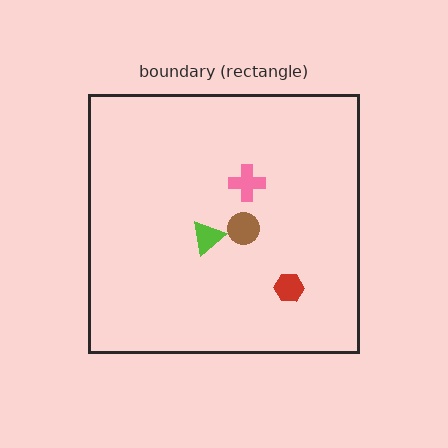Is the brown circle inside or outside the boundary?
Inside.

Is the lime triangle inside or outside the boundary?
Inside.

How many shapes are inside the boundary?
4 inside, 0 outside.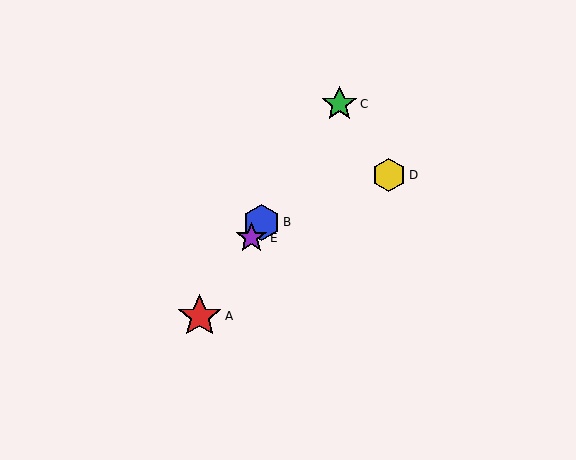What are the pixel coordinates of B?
Object B is at (261, 222).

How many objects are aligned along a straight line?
4 objects (A, B, C, E) are aligned along a straight line.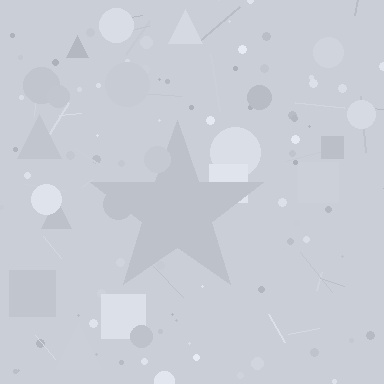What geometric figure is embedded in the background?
A star is embedded in the background.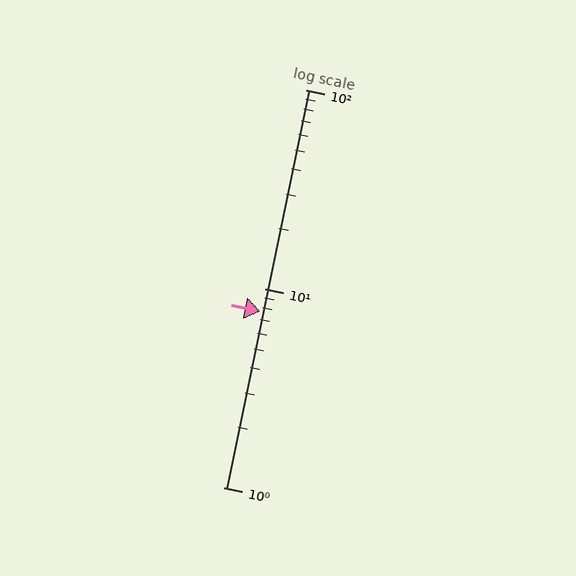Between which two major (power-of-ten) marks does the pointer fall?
The pointer is between 1 and 10.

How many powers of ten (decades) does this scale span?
The scale spans 2 decades, from 1 to 100.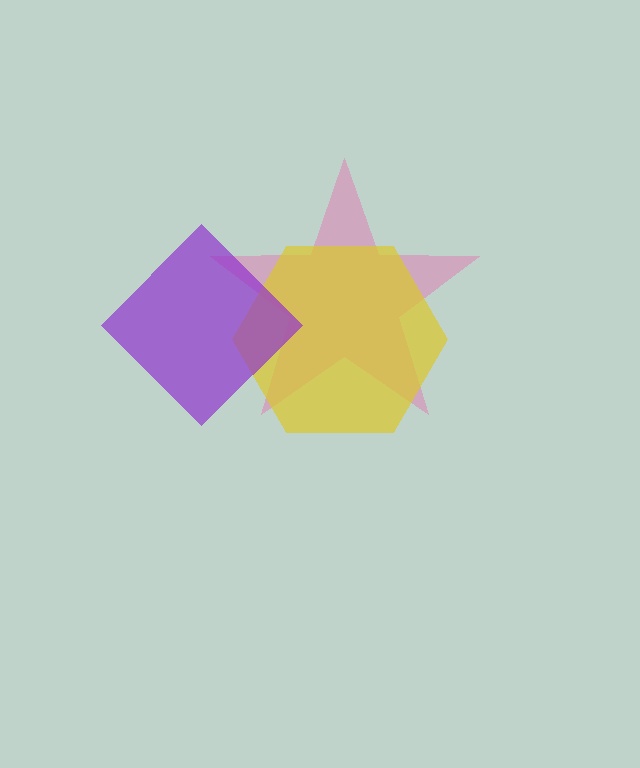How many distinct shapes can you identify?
There are 3 distinct shapes: a pink star, a yellow hexagon, a purple diamond.